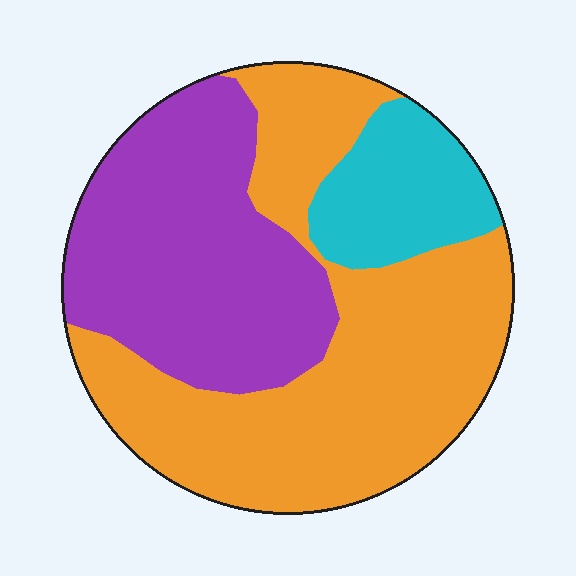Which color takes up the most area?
Orange, at roughly 50%.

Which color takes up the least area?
Cyan, at roughly 15%.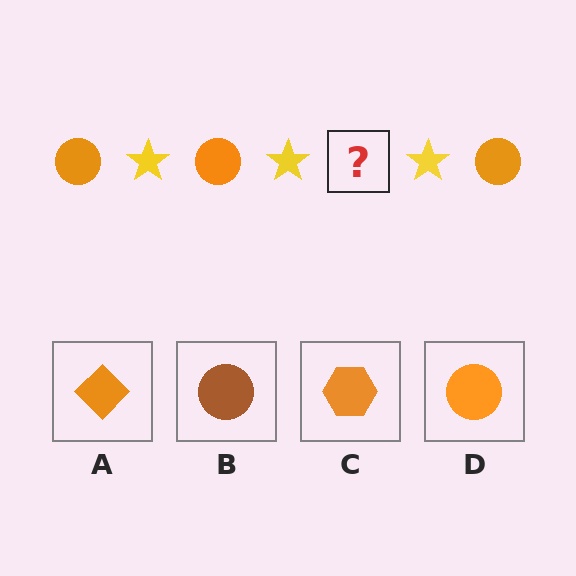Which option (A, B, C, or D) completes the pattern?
D.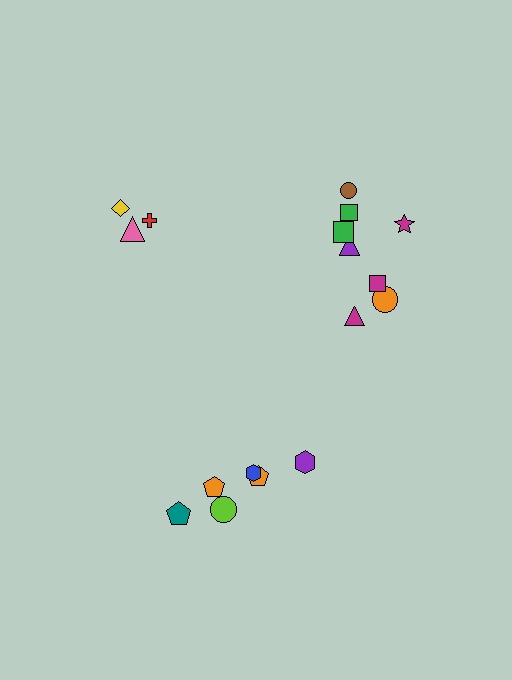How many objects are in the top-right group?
There are 8 objects.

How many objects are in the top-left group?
There are 3 objects.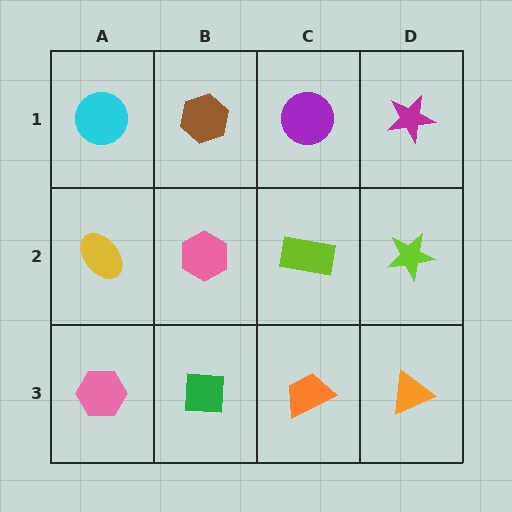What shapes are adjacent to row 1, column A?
A yellow ellipse (row 2, column A), a brown hexagon (row 1, column B).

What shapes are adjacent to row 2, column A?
A cyan circle (row 1, column A), a pink hexagon (row 3, column A), a pink hexagon (row 2, column B).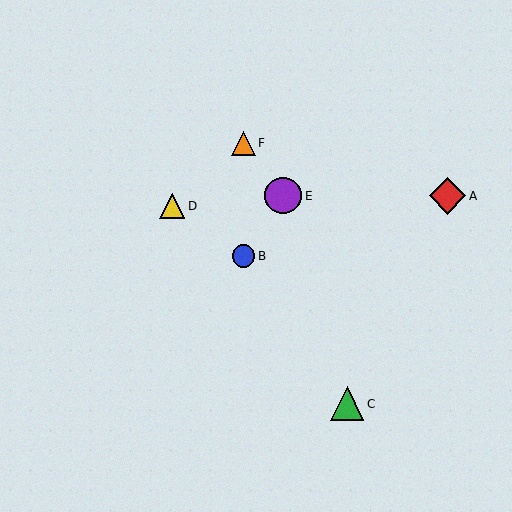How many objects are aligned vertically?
2 objects (B, F) are aligned vertically.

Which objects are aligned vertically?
Objects B, F are aligned vertically.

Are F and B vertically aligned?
Yes, both are at x≈244.